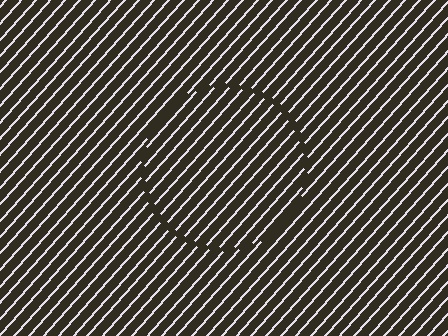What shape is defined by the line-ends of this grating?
An illusory circle. The interior of the shape contains the same grating, shifted by half a period — the contour is defined by the phase discontinuity where line-ends from the inner and outer gratings abut.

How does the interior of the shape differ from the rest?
The interior of the shape contains the same grating, shifted by half a period — the contour is defined by the phase discontinuity where line-ends from the inner and outer gratings abut.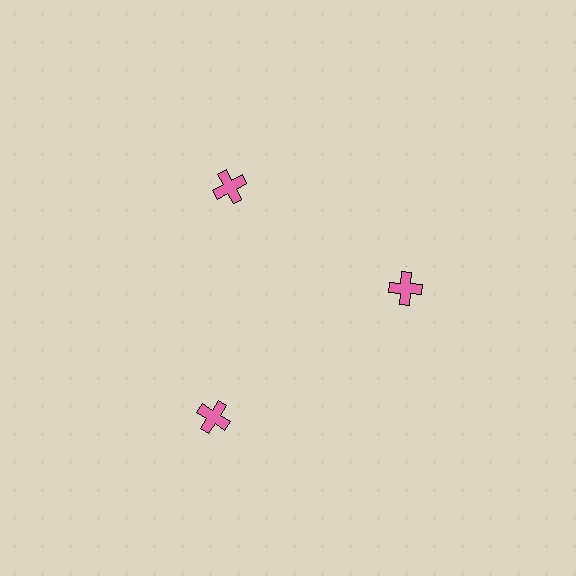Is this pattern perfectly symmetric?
No. The 3 pink crosses are arranged in a ring, but one element near the 7 o'clock position is pushed outward from the center, breaking the 3-fold rotational symmetry.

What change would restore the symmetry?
The symmetry would be restored by moving it inward, back onto the ring so that all 3 crosses sit at equal angles and equal distance from the center.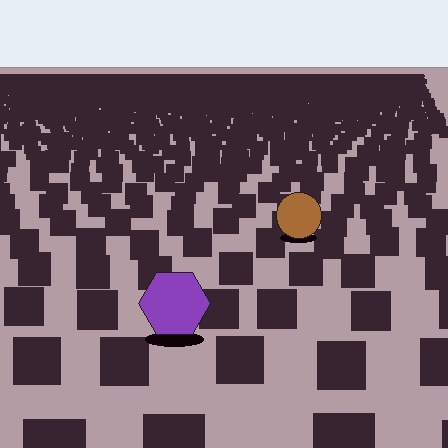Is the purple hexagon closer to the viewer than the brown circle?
Yes. The purple hexagon is closer — you can tell from the texture gradient: the ground texture is coarser near it.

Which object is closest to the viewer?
The purple hexagon is closest. The texture marks near it are larger and more spread out.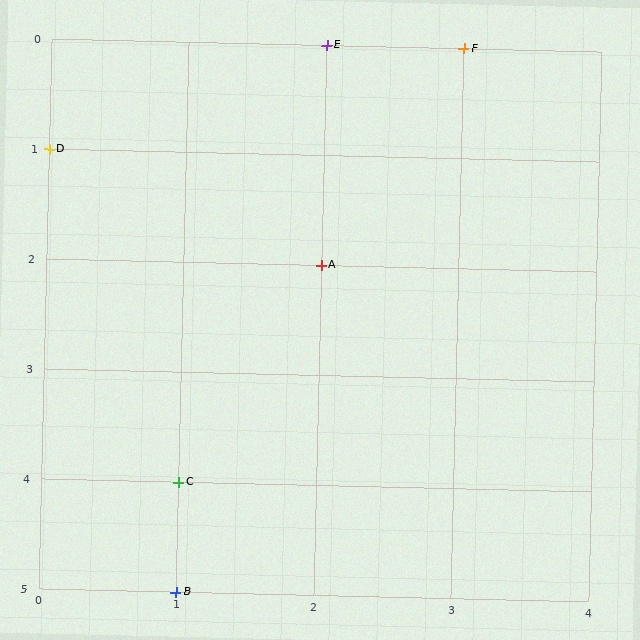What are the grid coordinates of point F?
Point F is at grid coordinates (3, 0).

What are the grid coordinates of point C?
Point C is at grid coordinates (1, 4).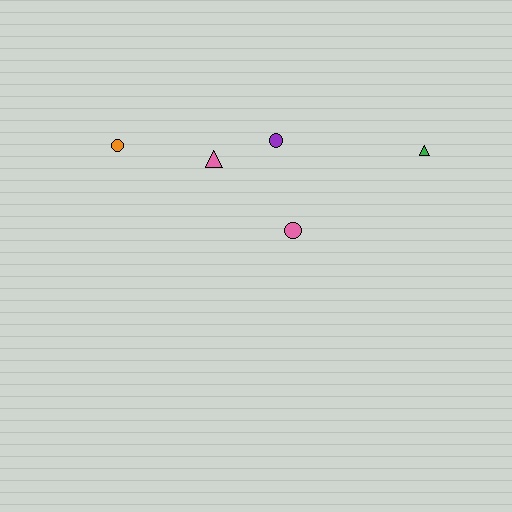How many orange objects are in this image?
There is 1 orange object.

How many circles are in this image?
There are 3 circles.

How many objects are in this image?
There are 5 objects.